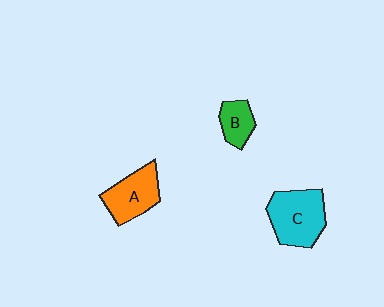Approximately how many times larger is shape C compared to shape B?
Approximately 2.2 times.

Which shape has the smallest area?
Shape B (green).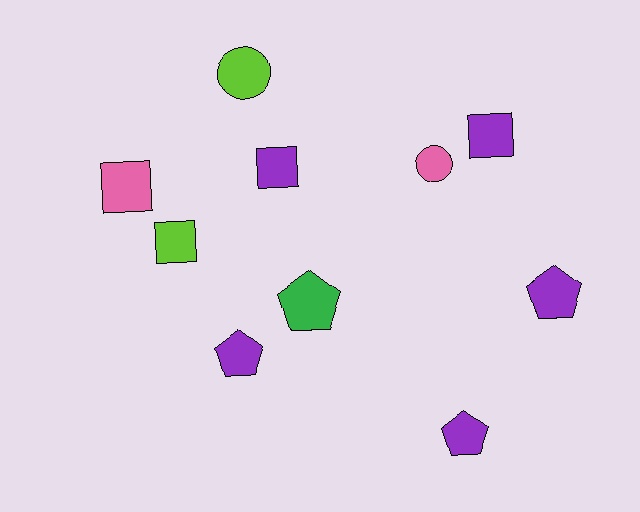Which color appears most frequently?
Purple, with 5 objects.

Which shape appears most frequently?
Pentagon, with 4 objects.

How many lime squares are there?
There is 1 lime square.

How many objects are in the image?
There are 10 objects.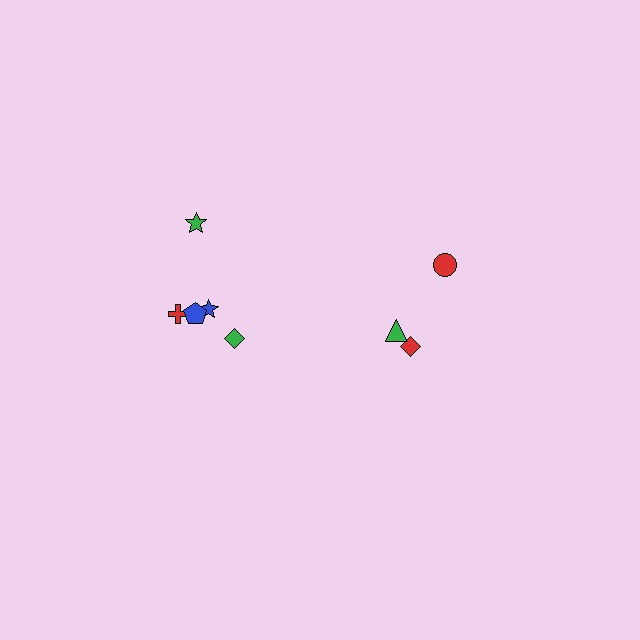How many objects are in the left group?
There are 5 objects.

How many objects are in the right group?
There are 3 objects.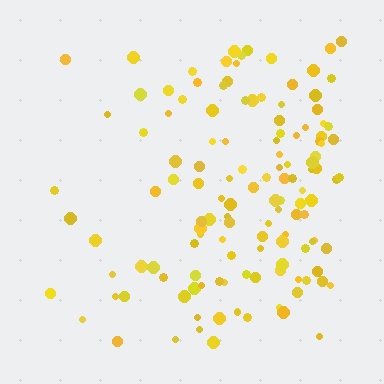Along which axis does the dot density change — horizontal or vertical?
Horizontal.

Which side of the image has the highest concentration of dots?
The right.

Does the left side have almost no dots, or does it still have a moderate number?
Still a moderate number, just noticeably fewer than the right.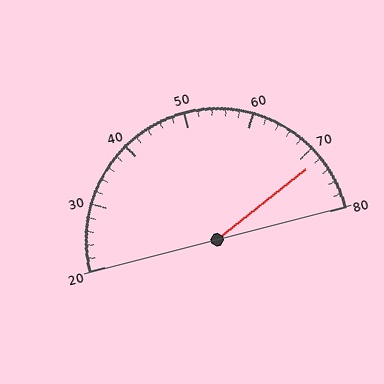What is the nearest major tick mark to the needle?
The nearest major tick mark is 70.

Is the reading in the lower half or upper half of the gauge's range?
The reading is in the upper half of the range (20 to 80).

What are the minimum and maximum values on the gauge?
The gauge ranges from 20 to 80.